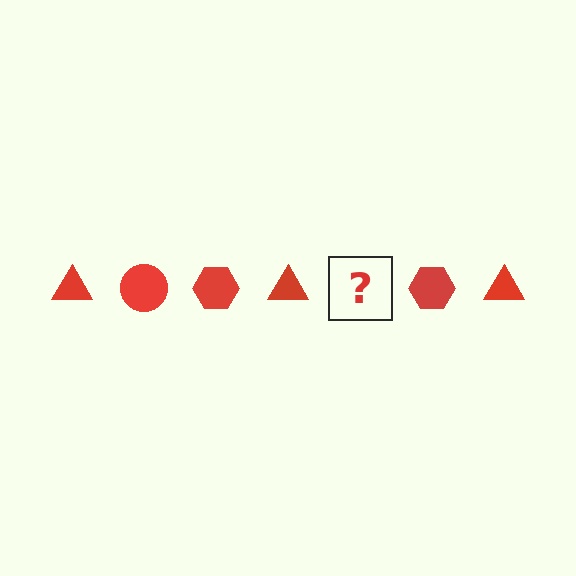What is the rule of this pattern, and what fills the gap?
The rule is that the pattern cycles through triangle, circle, hexagon shapes in red. The gap should be filled with a red circle.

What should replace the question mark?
The question mark should be replaced with a red circle.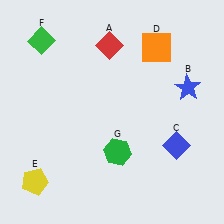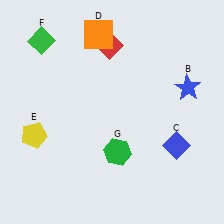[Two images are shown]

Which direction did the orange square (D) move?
The orange square (D) moved left.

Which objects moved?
The objects that moved are: the orange square (D), the yellow pentagon (E).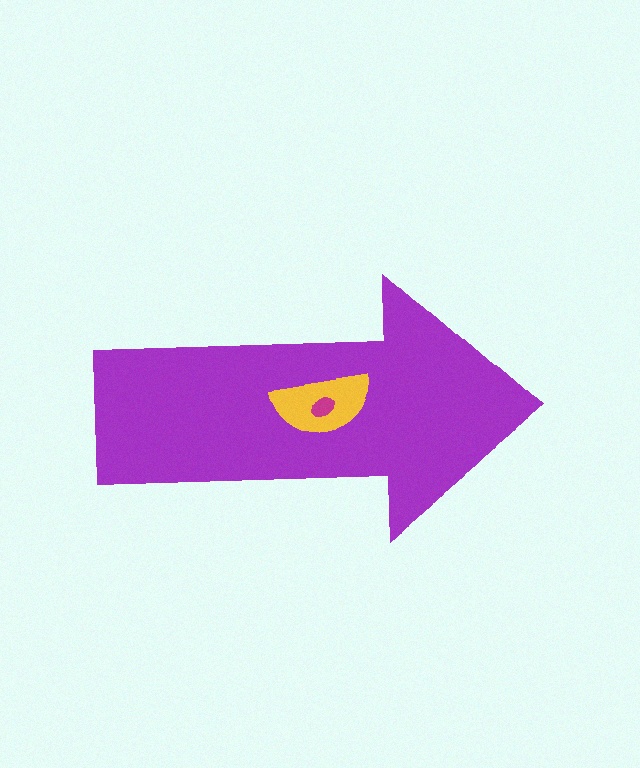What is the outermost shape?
The purple arrow.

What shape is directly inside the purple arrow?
The yellow semicircle.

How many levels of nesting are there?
3.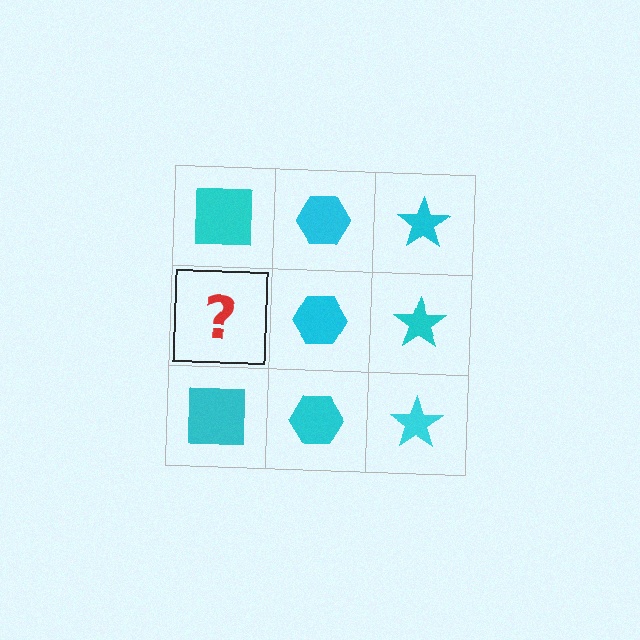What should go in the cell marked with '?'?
The missing cell should contain a cyan square.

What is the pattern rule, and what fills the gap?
The rule is that each column has a consistent shape. The gap should be filled with a cyan square.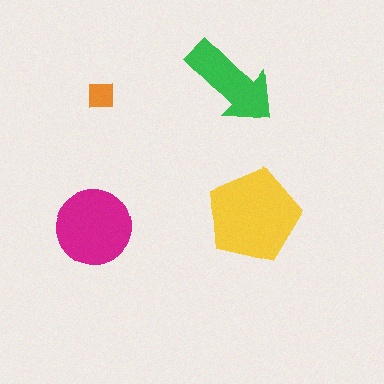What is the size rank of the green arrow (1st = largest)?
3rd.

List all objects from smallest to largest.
The orange square, the green arrow, the magenta circle, the yellow pentagon.